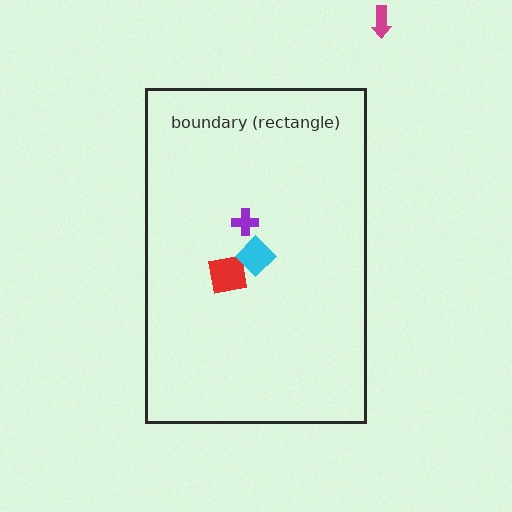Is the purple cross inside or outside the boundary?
Inside.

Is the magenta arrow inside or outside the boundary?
Outside.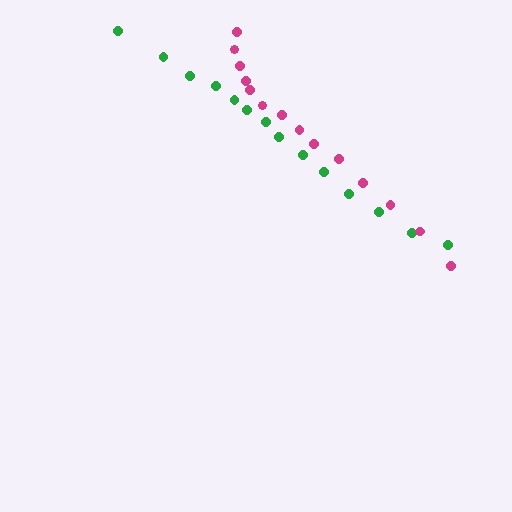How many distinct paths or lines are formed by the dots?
There are 2 distinct paths.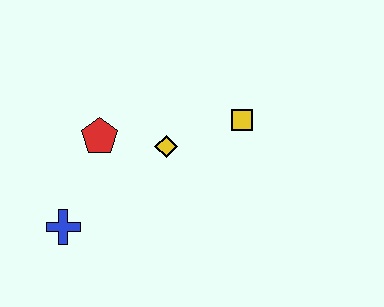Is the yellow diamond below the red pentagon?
Yes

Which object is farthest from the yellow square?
The blue cross is farthest from the yellow square.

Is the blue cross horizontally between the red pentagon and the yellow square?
No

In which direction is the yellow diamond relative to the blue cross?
The yellow diamond is to the right of the blue cross.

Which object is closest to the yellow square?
The yellow diamond is closest to the yellow square.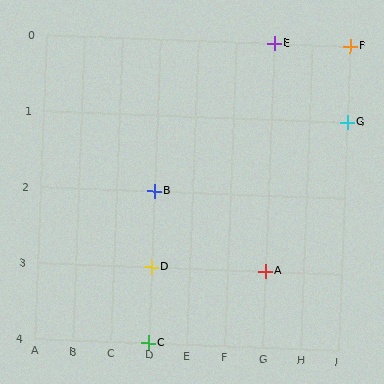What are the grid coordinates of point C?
Point C is at grid coordinates (D, 4).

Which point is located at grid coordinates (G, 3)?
Point A is at (G, 3).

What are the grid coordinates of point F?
Point F is at grid coordinates (I, 0).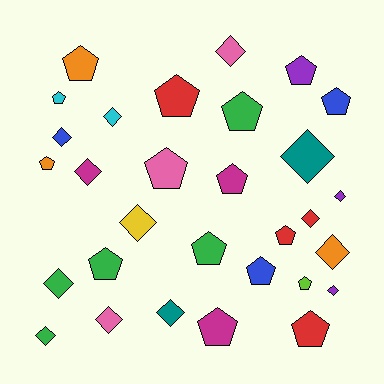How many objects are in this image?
There are 30 objects.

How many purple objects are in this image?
There are 3 purple objects.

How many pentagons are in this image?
There are 16 pentagons.